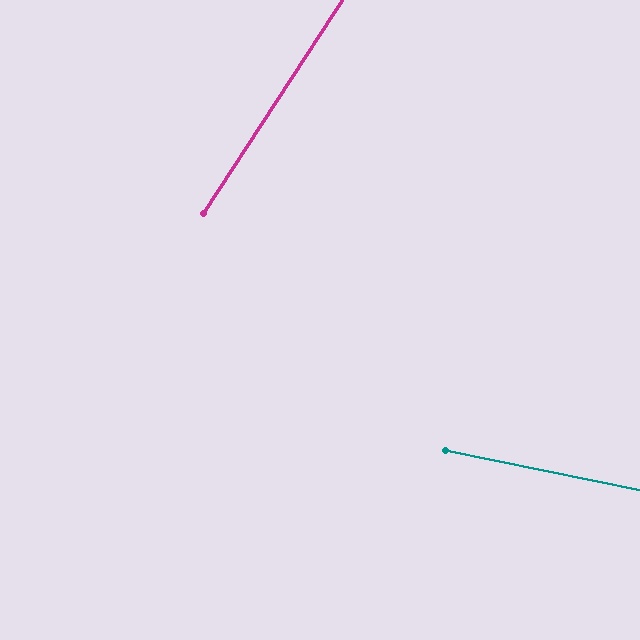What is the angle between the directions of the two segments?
Approximately 68 degrees.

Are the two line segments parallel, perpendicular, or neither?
Neither parallel nor perpendicular — they differ by about 68°.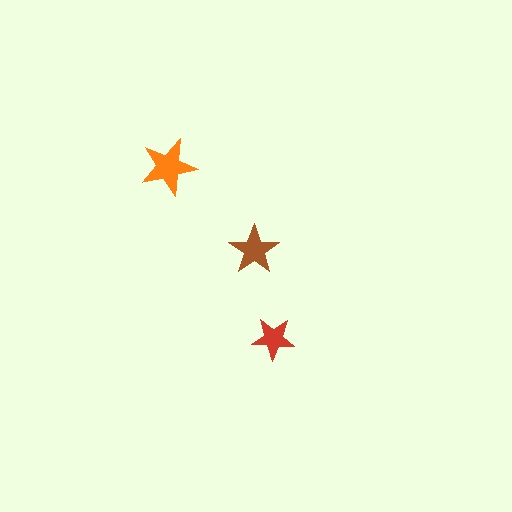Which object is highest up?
The orange star is topmost.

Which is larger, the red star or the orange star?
The orange one.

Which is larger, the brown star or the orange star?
The orange one.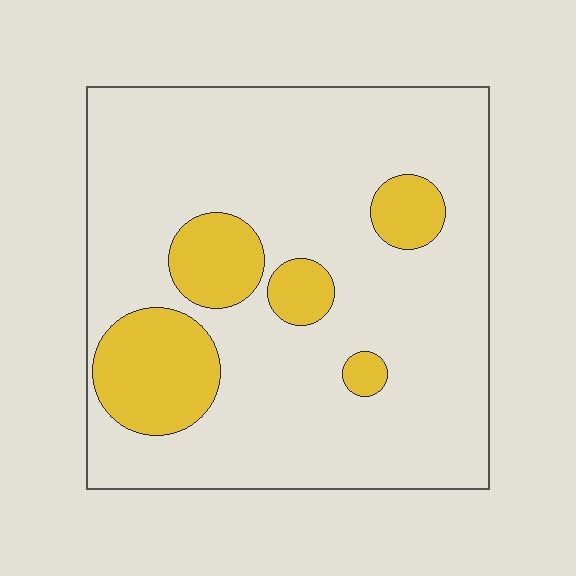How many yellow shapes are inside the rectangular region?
5.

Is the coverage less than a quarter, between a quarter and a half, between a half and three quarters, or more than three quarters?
Less than a quarter.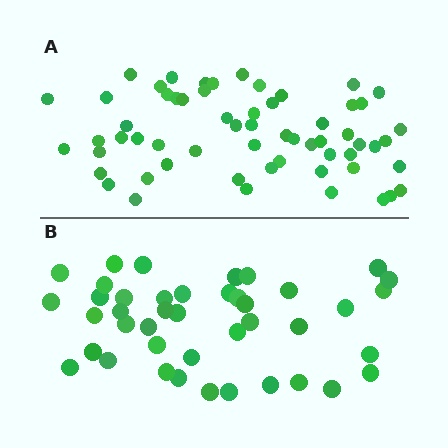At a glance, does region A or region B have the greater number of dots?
Region A (the top region) has more dots.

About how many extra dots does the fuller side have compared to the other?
Region A has approximately 20 more dots than region B.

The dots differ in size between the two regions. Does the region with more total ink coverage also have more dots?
No. Region B has more total ink coverage because its dots are larger, but region A actually contains more individual dots. Total area can be misleading — the number of items is what matters here.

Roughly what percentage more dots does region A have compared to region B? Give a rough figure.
About 45% more.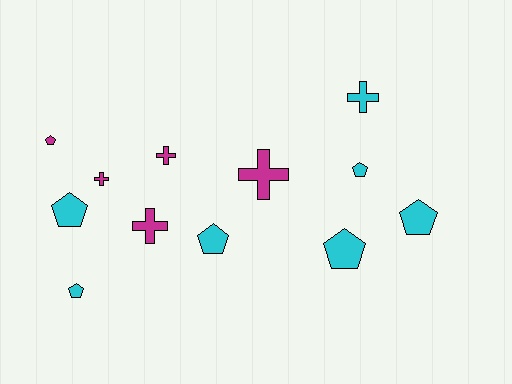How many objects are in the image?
There are 12 objects.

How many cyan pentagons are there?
There are 6 cyan pentagons.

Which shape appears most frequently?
Pentagon, with 7 objects.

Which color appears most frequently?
Cyan, with 7 objects.